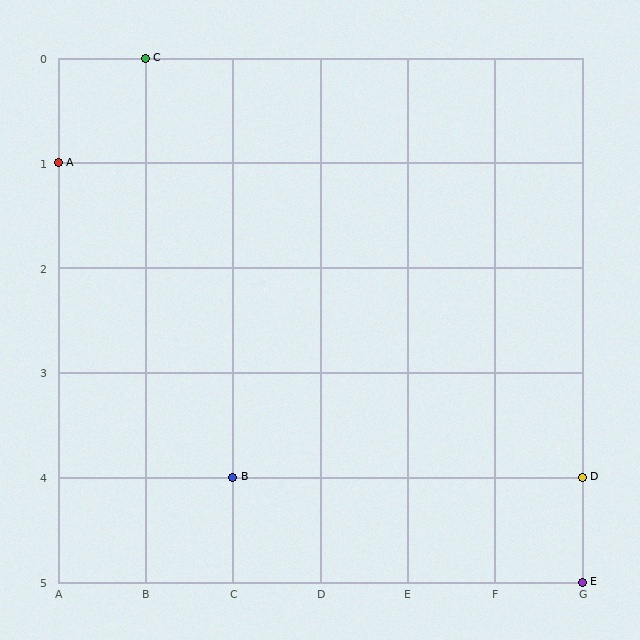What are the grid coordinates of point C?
Point C is at grid coordinates (B, 0).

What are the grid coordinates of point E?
Point E is at grid coordinates (G, 5).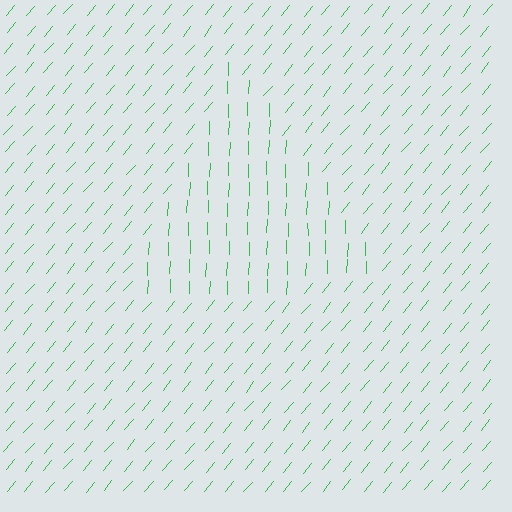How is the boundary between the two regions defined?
The boundary is defined purely by a change in line orientation (approximately 38 degrees difference). All lines are the same color and thickness.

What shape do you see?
I see a triangle.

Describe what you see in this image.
The image is filled with small green line segments. A triangle region in the image has lines oriented differently from the surrounding lines, creating a visible texture boundary.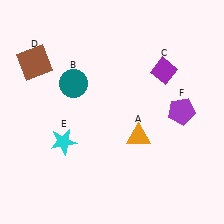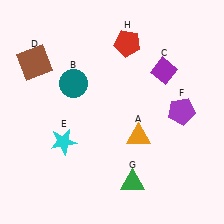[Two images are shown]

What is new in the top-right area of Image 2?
A red pentagon (H) was added in the top-right area of Image 2.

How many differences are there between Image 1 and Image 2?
There are 2 differences between the two images.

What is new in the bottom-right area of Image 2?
A green triangle (G) was added in the bottom-right area of Image 2.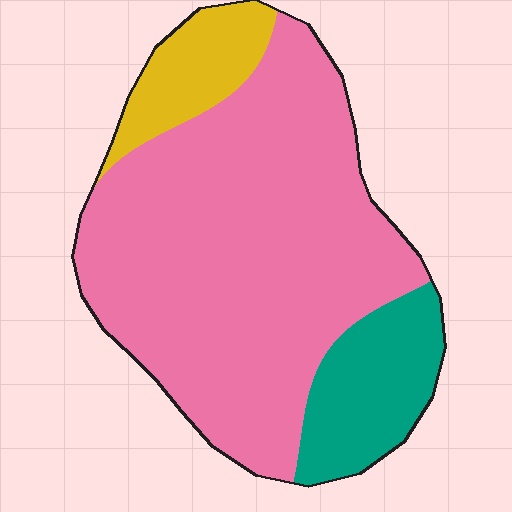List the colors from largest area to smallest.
From largest to smallest: pink, teal, yellow.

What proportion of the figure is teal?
Teal covers 16% of the figure.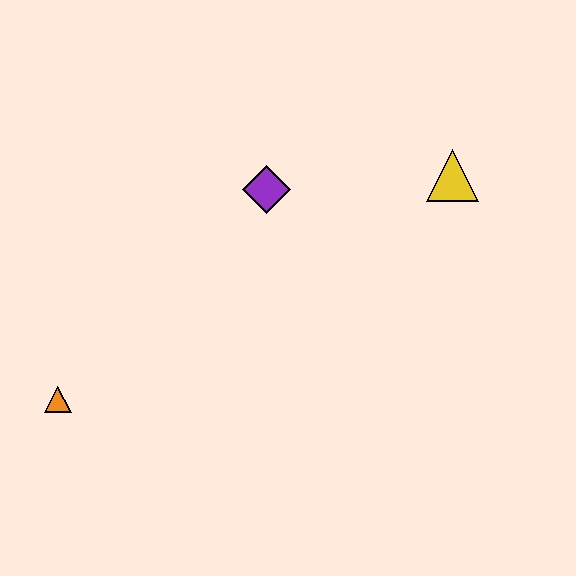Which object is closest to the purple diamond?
The yellow triangle is closest to the purple diamond.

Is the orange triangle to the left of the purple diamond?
Yes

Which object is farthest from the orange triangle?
The yellow triangle is farthest from the orange triangle.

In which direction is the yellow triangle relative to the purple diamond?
The yellow triangle is to the right of the purple diamond.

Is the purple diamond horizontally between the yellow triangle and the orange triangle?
Yes